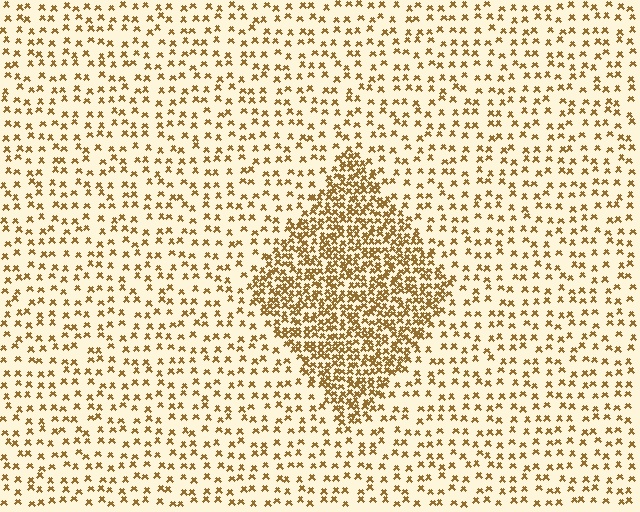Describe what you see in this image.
The image contains small brown elements arranged at two different densities. A diamond-shaped region is visible where the elements are more densely packed than the surrounding area.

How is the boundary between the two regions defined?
The boundary is defined by a change in element density (approximately 2.7x ratio). All elements are the same color, size, and shape.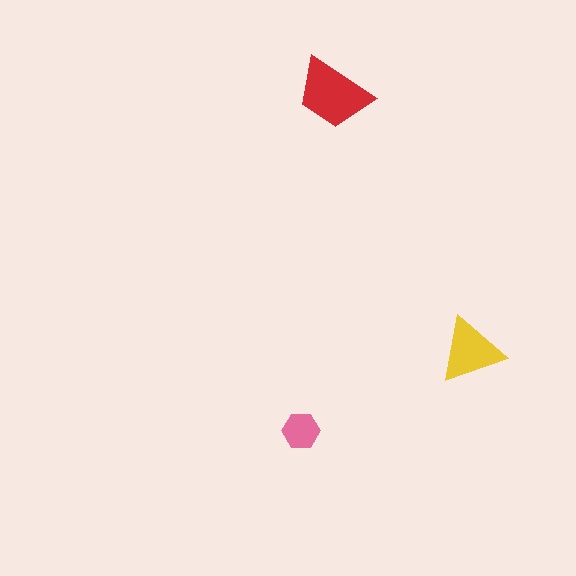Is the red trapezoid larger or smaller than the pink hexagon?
Larger.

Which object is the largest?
The red trapezoid.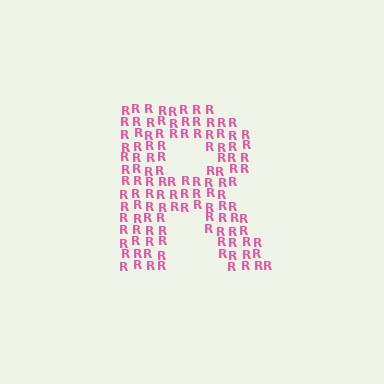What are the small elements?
The small elements are letter R's.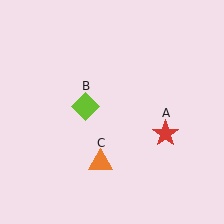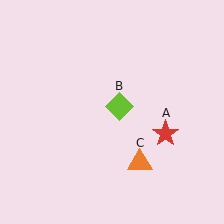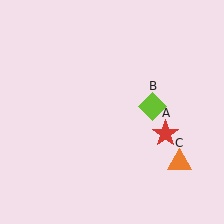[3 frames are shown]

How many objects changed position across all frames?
2 objects changed position: lime diamond (object B), orange triangle (object C).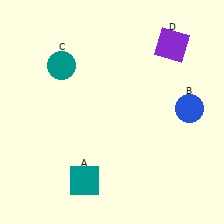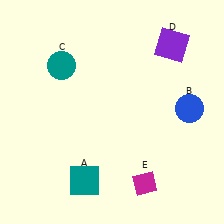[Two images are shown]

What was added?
A magenta diamond (E) was added in Image 2.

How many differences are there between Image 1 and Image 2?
There is 1 difference between the two images.